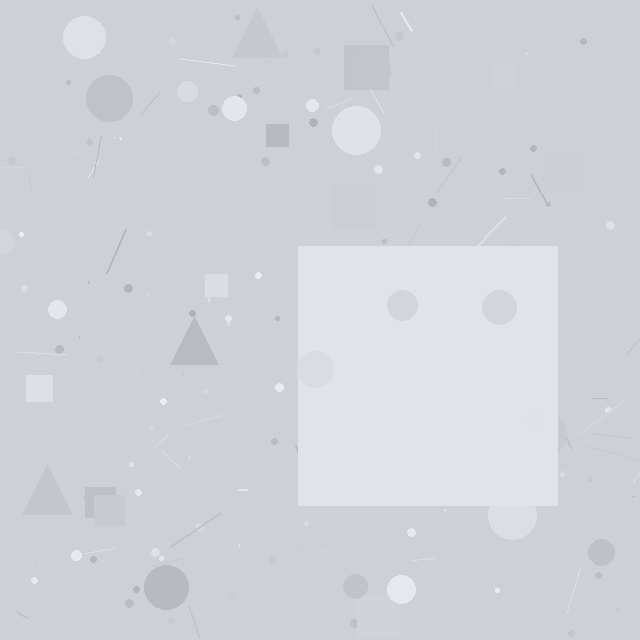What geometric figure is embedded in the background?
A square is embedded in the background.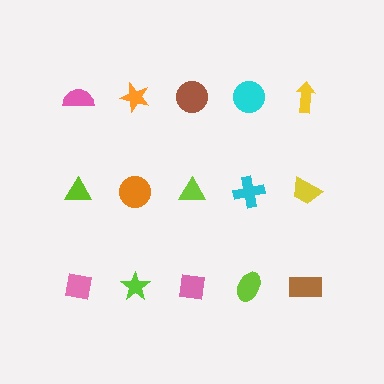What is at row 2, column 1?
A lime triangle.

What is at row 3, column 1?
A pink square.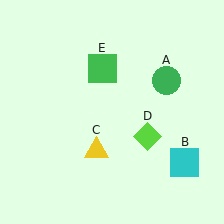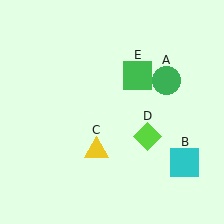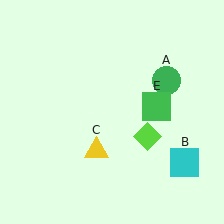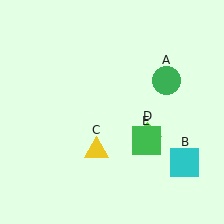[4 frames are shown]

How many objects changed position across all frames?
1 object changed position: green square (object E).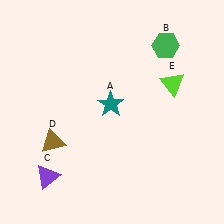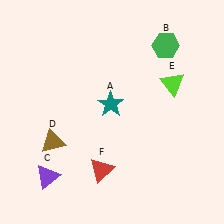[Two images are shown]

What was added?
A red triangle (F) was added in Image 2.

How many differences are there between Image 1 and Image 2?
There is 1 difference between the two images.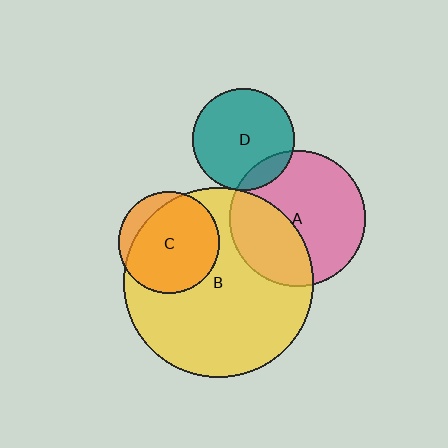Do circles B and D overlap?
Yes.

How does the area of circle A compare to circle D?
Approximately 1.8 times.